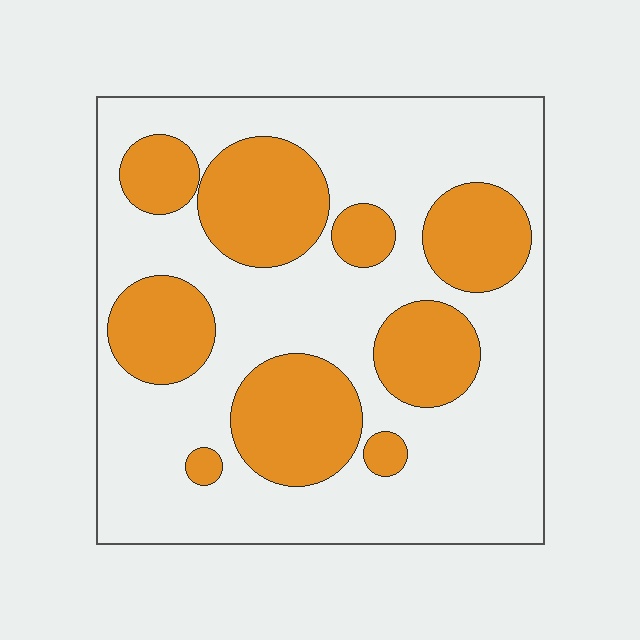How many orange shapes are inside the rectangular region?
9.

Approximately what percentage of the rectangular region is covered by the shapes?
Approximately 35%.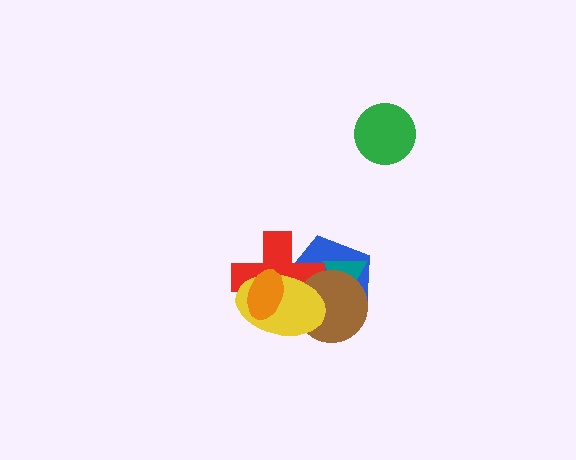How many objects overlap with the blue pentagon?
4 objects overlap with the blue pentagon.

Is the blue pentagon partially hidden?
Yes, it is partially covered by another shape.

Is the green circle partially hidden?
No, no other shape covers it.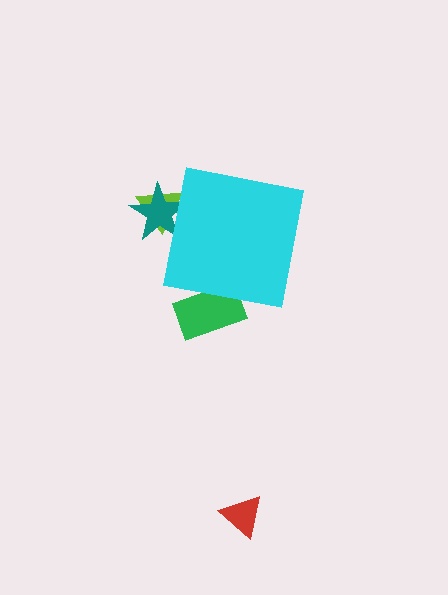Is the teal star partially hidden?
Yes, the teal star is partially hidden behind the cyan square.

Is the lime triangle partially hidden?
Yes, the lime triangle is partially hidden behind the cyan square.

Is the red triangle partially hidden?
No, the red triangle is fully visible.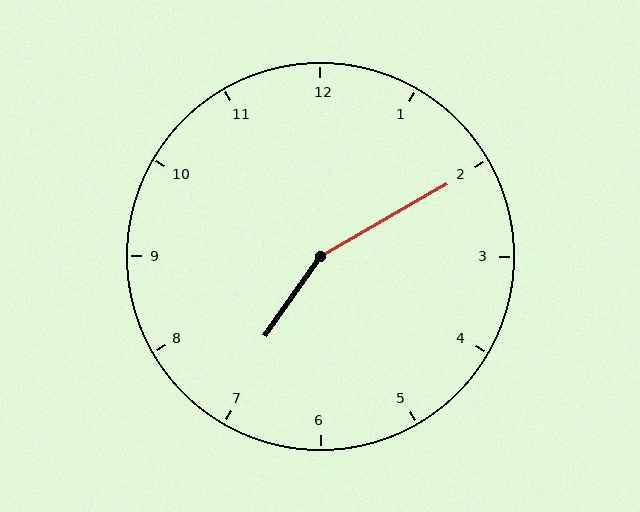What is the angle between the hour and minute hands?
Approximately 155 degrees.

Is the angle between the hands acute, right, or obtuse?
It is obtuse.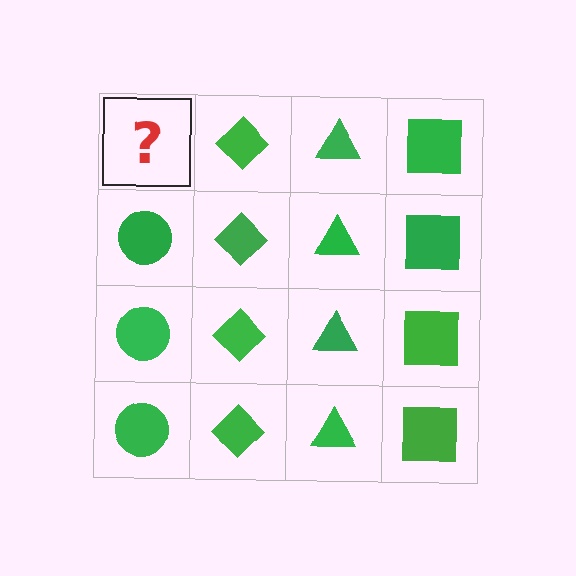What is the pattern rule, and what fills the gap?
The rule is that each column has a consistent shape. The gap should be filled with a green circle.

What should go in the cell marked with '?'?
The missing cell should contain a green circle.